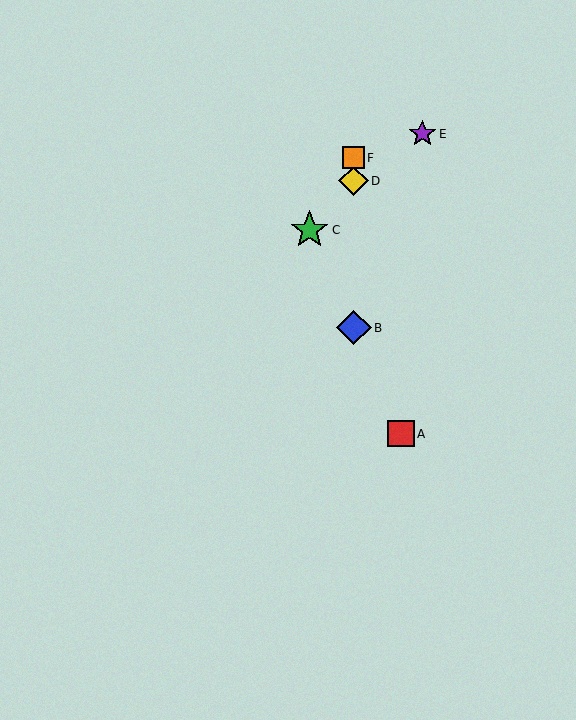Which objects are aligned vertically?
Objects B, D, F are aligned vertically.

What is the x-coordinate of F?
Object F is at x≈354.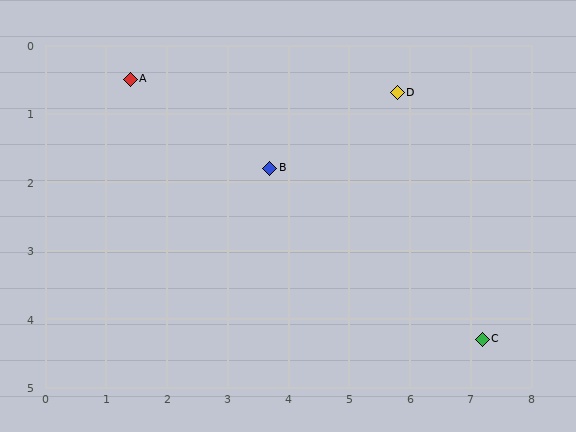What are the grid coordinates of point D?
Point D is at approximately (5.8, 0.7).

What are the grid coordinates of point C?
Point C is at approximately (7.2, 4.3).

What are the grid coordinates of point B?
Point B is at approximately (3.7, 1.8).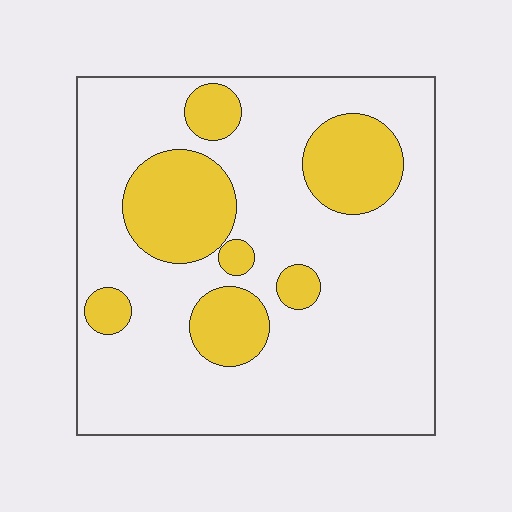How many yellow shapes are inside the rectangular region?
7.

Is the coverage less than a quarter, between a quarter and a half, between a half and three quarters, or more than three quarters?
Less than a quarter.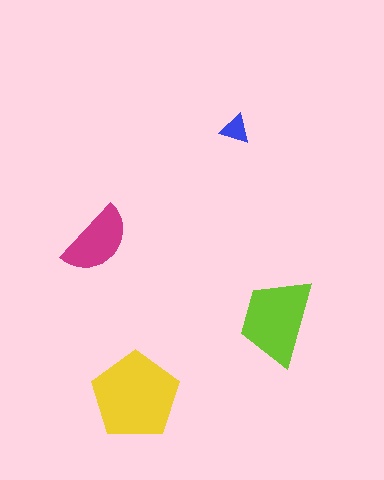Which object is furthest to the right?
The lime trapezoid is rightmost.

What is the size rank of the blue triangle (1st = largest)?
4th.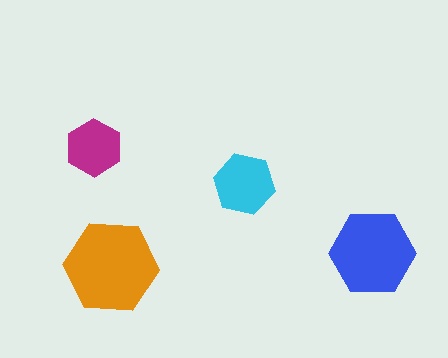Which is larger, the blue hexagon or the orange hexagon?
The orange one.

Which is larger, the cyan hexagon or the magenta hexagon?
The cyan one.